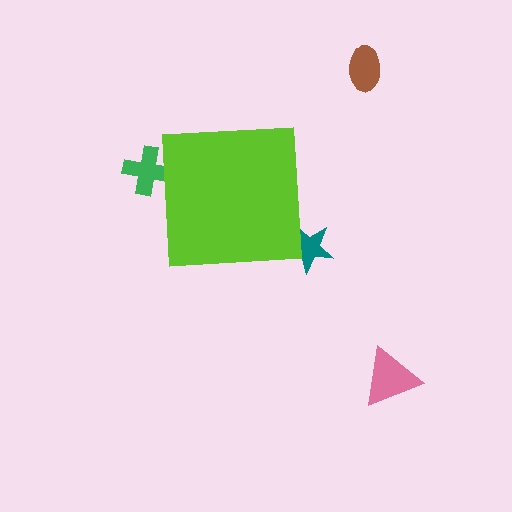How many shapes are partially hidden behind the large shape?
2 shapes are partially hidden.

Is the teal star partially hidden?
Yes, the teal star is partially hidden behind the lime square.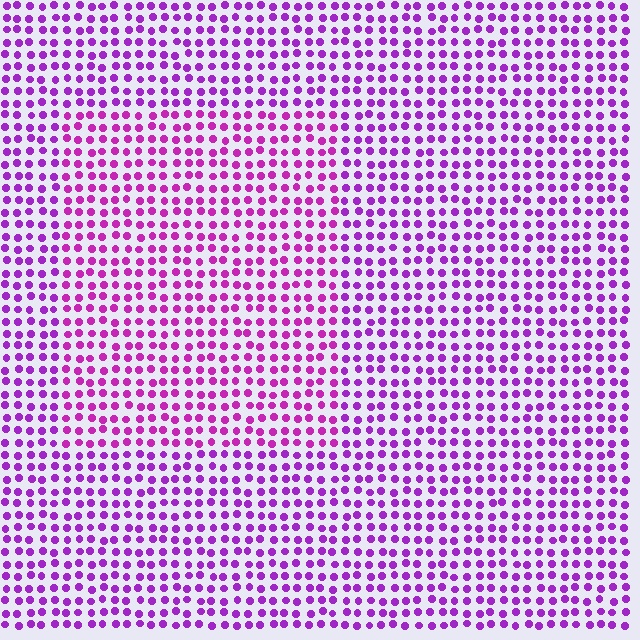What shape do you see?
I see a rectangle.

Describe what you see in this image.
The image is filled with small purple elements in a uniform arrangement. A rectangle-shaped region is visible where the elements are tinted to a slightly different hue, forming a subtle color boundary.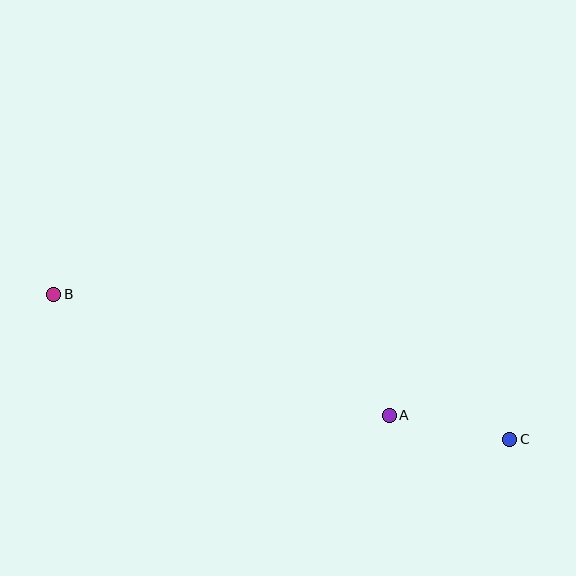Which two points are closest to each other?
Points A and C are closest to each other.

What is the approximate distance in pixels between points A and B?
The distance between A and B is approximately 356 pixels.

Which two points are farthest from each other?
Points B and C are farthest from each other.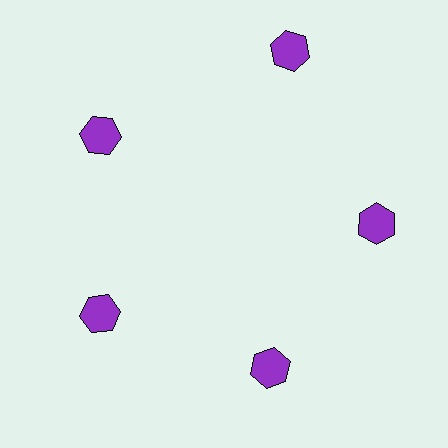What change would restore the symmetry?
The symmetry would be restored by moving it inward, back onto the ring so that all 5 hexagons sit at equal angles and equal distance from the center.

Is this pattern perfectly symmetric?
No. The 5 purple hexagons are arranged in a ring, but one element near the 1 o'clock position is pushed outward from the center, breaking the 5-fold rotational symmetry.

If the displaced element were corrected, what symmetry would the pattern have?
It would have 5-fold rotational symmetry — the pattern would map onto itself every 72 degrees.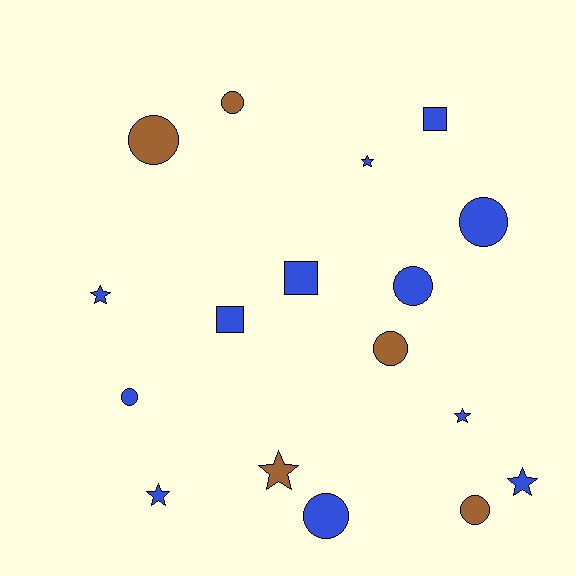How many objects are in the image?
There are 17 objects.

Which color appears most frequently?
Blue, with 12 objects.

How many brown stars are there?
There is 1 brown star.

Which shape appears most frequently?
Circle, with 8 objects.